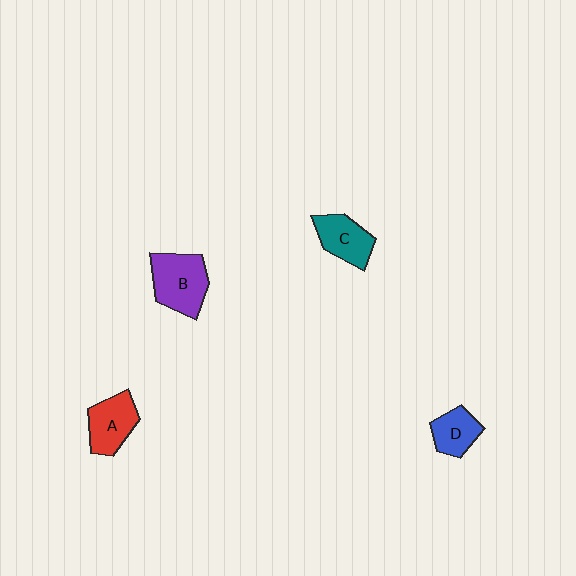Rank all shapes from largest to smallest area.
From largest to smallest: B (purple), A (red), C (teal), D (blue).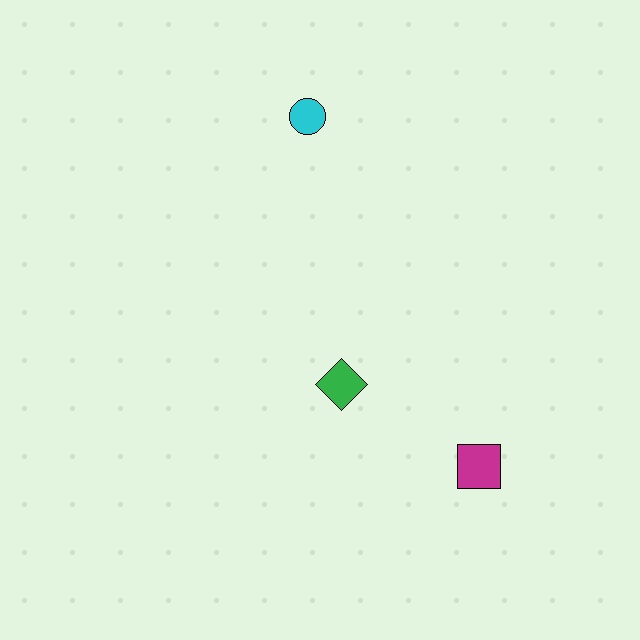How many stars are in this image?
There are no stars.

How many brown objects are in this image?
There are no brown objects.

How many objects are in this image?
There are 3 objects.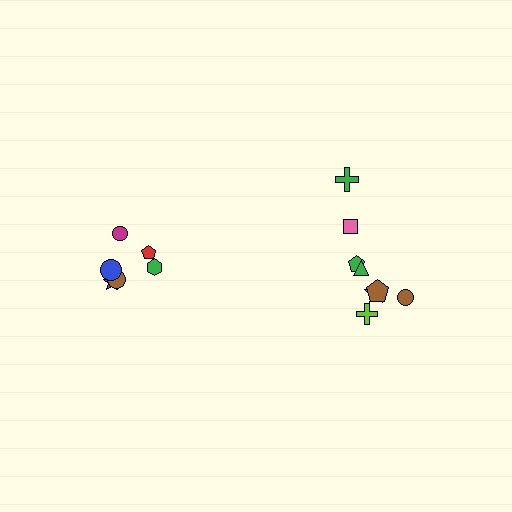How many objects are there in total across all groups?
There are 14 objects.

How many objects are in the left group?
There are 6 objects.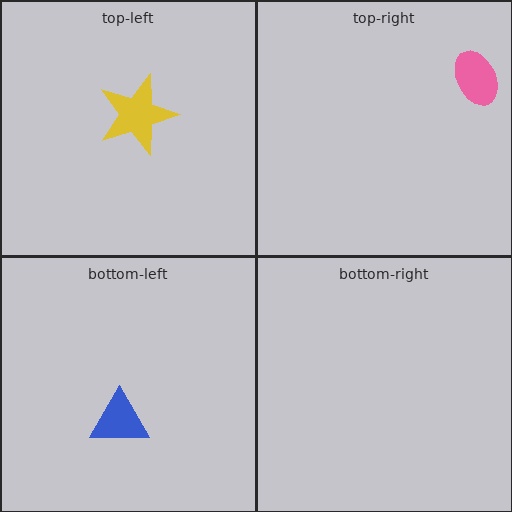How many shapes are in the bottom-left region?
1.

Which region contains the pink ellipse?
The top-right region.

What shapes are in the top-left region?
The yellow star.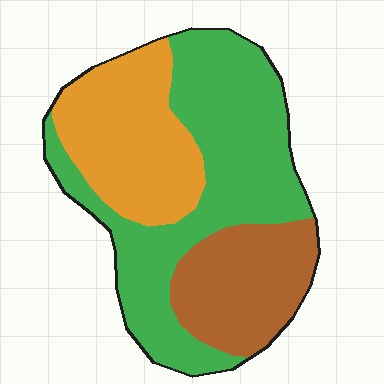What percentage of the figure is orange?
Orange covers about 30% of the figure.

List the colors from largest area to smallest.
From largest to smallest: green, orange, brown.